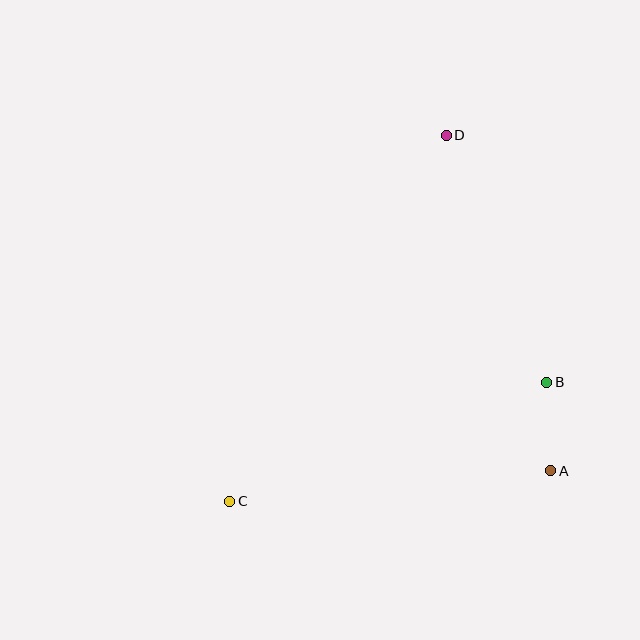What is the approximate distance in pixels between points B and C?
The distance between B and C is approximately 339 pixels.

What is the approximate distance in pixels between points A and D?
The distance between A and D is approximately 352 pixels.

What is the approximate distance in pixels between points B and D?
The distance between B and D is approximately 267 pixels.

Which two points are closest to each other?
Points A and B are closest to each other.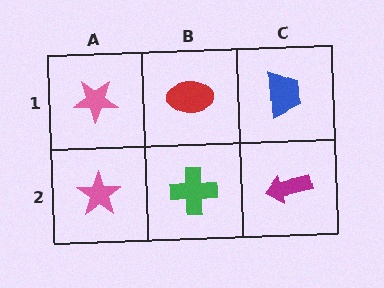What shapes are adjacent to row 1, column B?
A green cross (row 2, column B), a pink star (row 1, column A), a blue trapezoid (row 1, column C).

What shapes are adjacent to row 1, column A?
A pink star (row 2, column A), a red ellipse (row 1, column B).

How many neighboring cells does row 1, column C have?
2.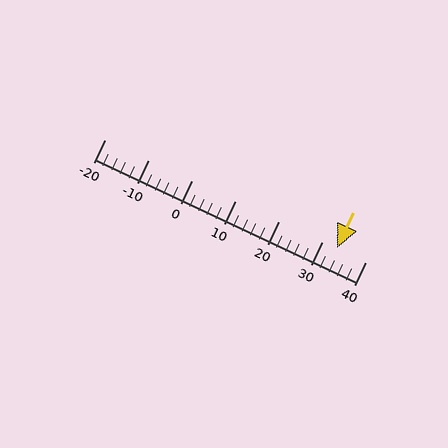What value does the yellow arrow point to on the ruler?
The yellow arrow points to approximately 34.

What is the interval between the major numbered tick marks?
The major tick marks are spaced 10 units apart.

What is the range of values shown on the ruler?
The ruler shows values from -20 to 40.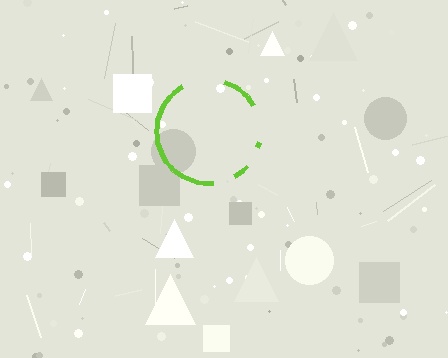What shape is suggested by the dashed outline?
The dashed outline suggests a circle.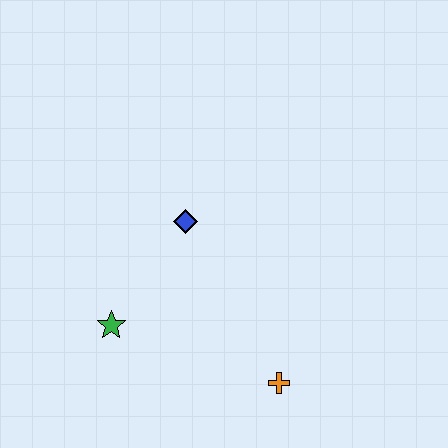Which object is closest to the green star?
The blue diamond is closest to the green star.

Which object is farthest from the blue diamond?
The orange cross is farthest from the blue diamond.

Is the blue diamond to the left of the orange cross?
Yes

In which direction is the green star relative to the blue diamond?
The green star is below the blue diamond.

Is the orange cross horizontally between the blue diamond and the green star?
No